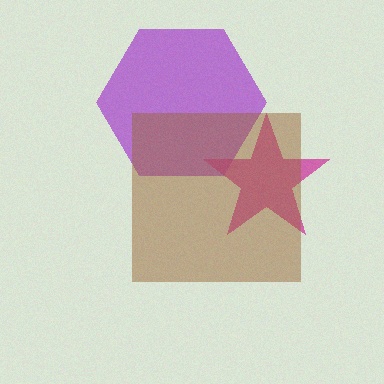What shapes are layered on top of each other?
The layered shapes are: a purple hexagon, a magenta star, a brown square.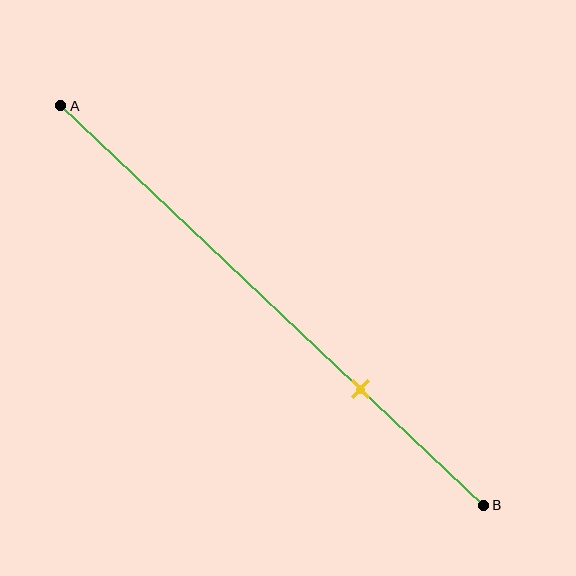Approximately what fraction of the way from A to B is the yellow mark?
The yellow mark is approximately 70% of the way from A to B.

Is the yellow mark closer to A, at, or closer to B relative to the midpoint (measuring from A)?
The yellow mark is closer to point B than the midpoint of segment AB.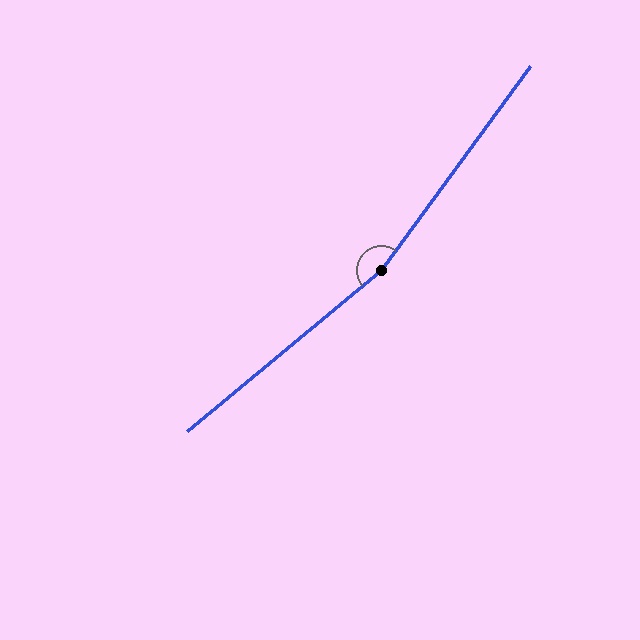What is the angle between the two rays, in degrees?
Approximately 166 degrees.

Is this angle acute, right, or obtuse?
It is obtuse.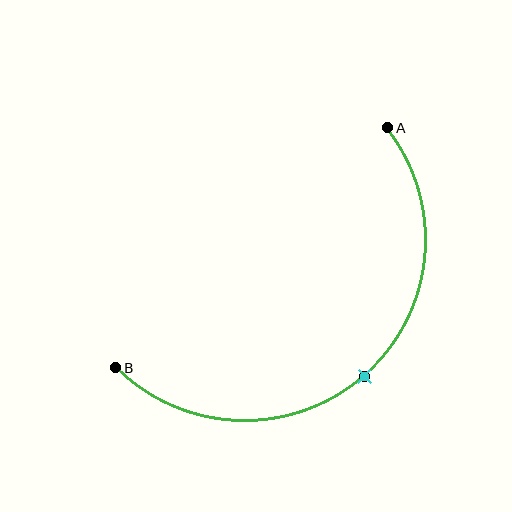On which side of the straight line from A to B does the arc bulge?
The arc bulges below and to the right of the straight line connecting A and B.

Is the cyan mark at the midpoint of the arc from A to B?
Yes. The cyan mark lies on the arc at equal arc-length from both A and B — it is the arc midpoint.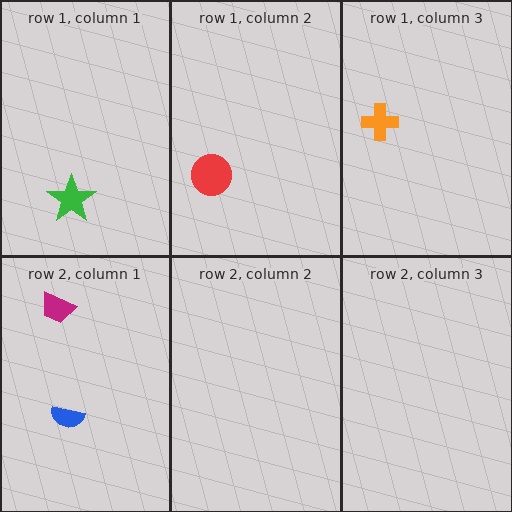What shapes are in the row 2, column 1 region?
The magenta trapezoid, the blue semicircle.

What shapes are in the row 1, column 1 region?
The green star.